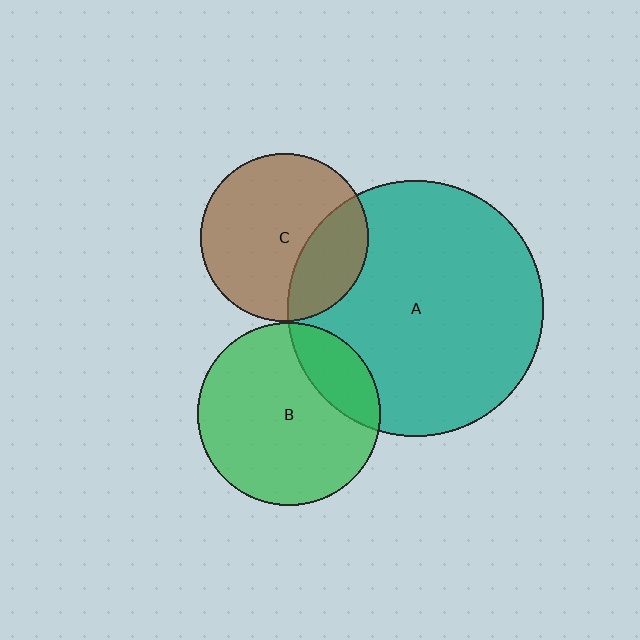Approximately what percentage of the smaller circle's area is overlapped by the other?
Approximately 20%.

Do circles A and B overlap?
Yes.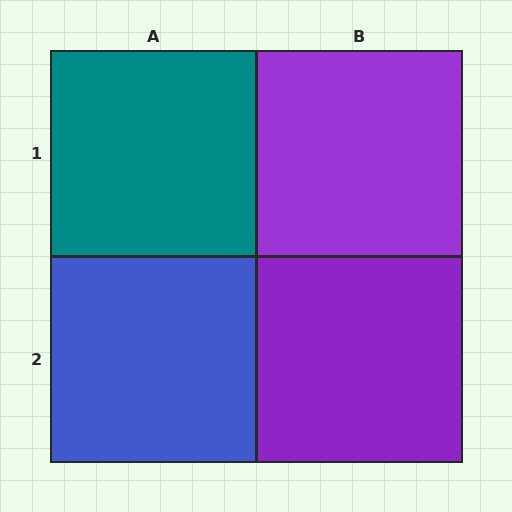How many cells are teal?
1 cell is teal.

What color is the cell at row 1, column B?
Purple.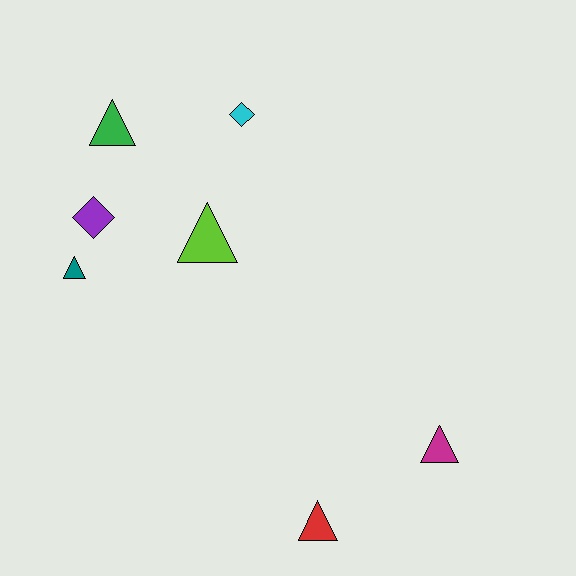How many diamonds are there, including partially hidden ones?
There are 2 diamonds.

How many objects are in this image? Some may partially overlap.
There are 7 objects.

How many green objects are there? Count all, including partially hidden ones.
There is 1 green object.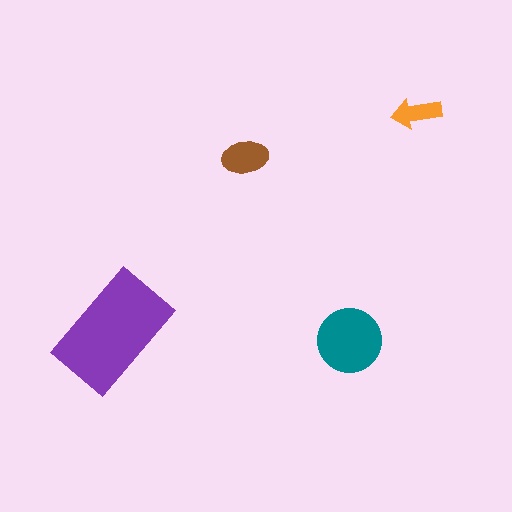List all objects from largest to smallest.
The purple rectangle, the teal circle, the brown ellipse, the orange arrow.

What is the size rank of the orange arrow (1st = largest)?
4th.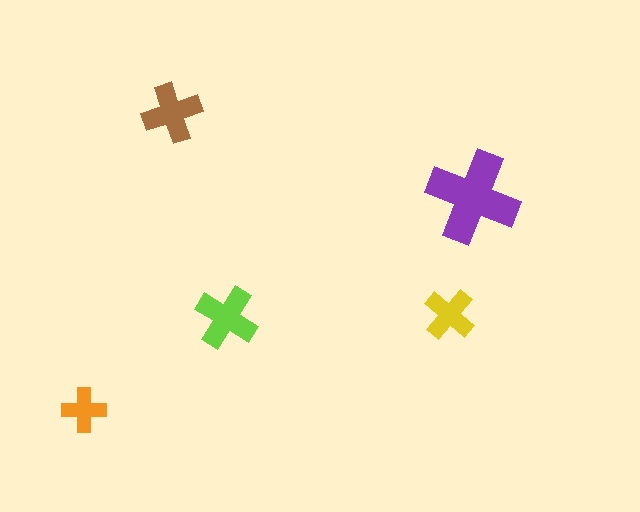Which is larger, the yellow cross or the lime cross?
The lime one.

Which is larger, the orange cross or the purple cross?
The purple one.